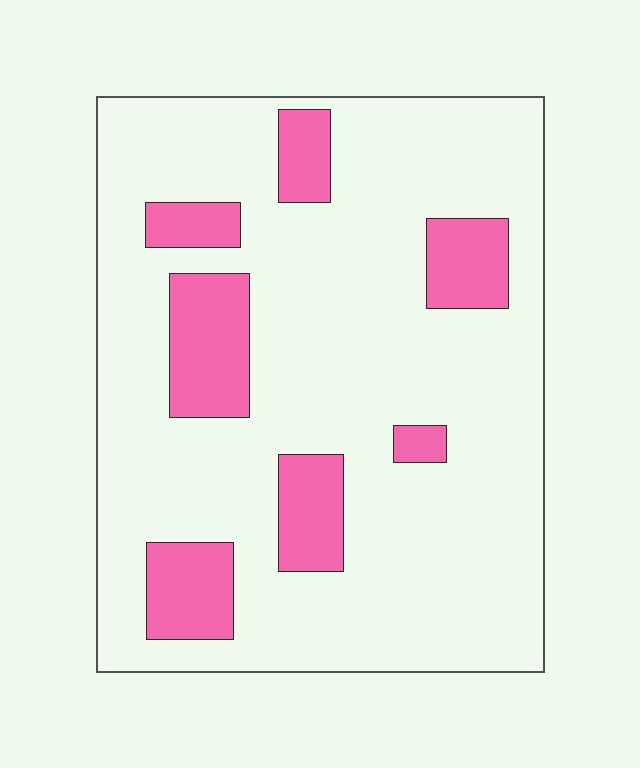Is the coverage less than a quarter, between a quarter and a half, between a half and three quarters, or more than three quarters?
Less than a quarter.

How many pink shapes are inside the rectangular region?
7.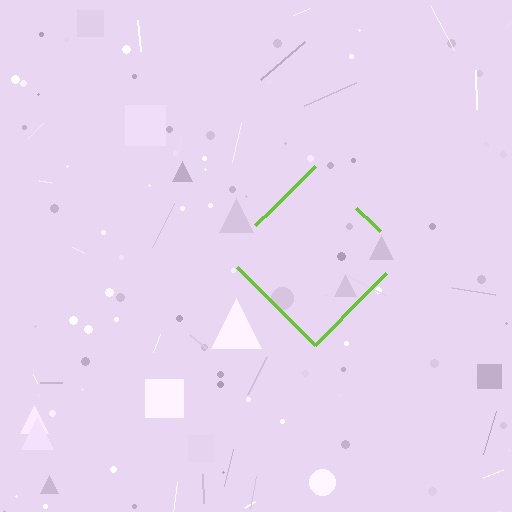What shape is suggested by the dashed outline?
The dashed outline suggests a diamond.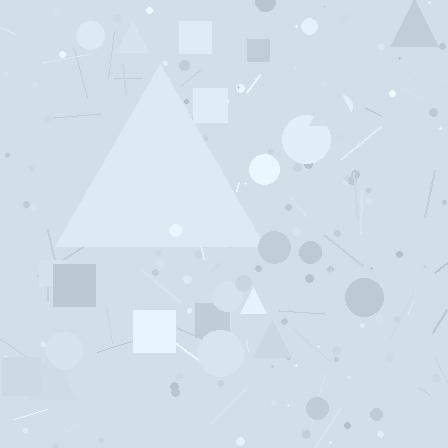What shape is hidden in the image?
A triangle is hidden in the image.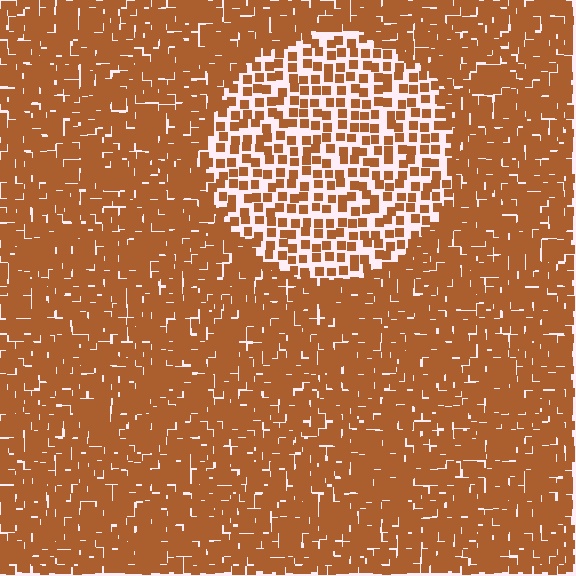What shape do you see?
I see a circle.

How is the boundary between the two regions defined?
The boundary is defined by a change in element density (approximately 2.3x ratio). All elements are the same color, size, and shape.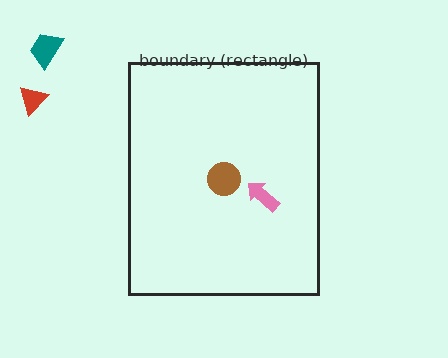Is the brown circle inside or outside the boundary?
Inside.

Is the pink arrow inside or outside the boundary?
Inside.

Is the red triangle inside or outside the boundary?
Outside.